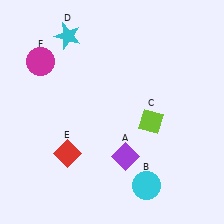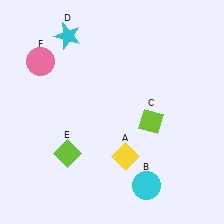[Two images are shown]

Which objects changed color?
A changed from purple to yellow. E changed from red to lime. F changed from magenta to pink.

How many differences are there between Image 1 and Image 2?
There are 3 differences between the two images.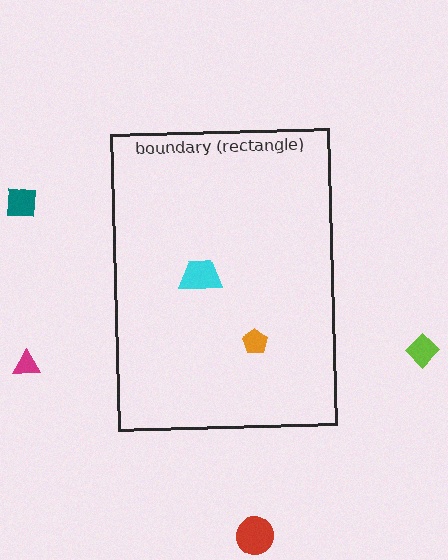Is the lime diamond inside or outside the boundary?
Outside.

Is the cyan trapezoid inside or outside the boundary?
Inside.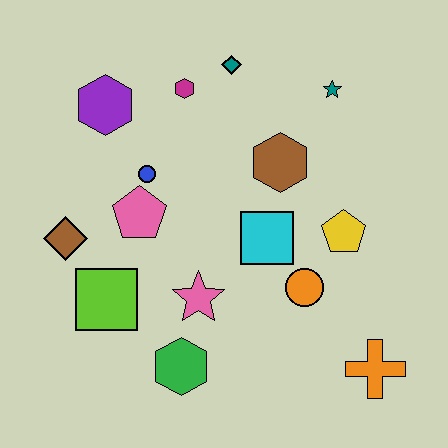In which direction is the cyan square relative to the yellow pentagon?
The cyan square is to the left of the yellow pentagon.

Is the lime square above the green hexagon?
Yes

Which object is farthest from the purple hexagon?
The orange cross is farthest from the purple hexagon.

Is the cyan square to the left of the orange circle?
Yes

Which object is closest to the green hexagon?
The pink star is closest to the green hexagon.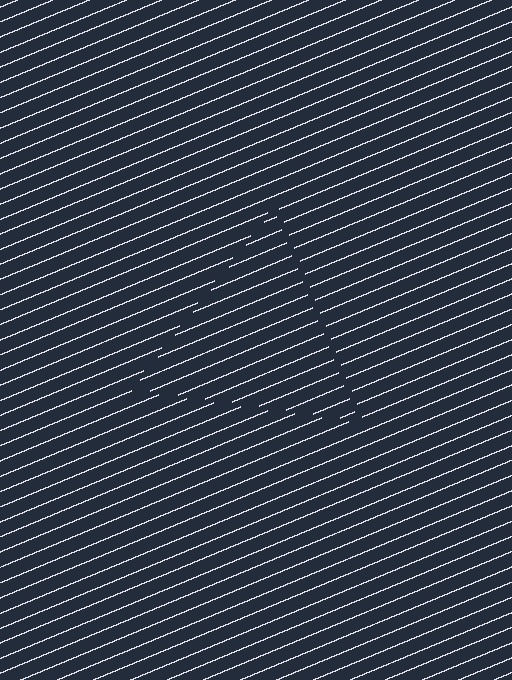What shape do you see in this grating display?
An illusory triangle. The interior of the shape contains the same grating, shifted by half a period — the contour is defined by the phase discontinuity where line-ends from the inner and outer gratings abut.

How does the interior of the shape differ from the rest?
The interior of the shape contains the same grating, shifted by half a period — the contour is defined by the phase discontinuity where line-ends from the inner and outer gratings abut.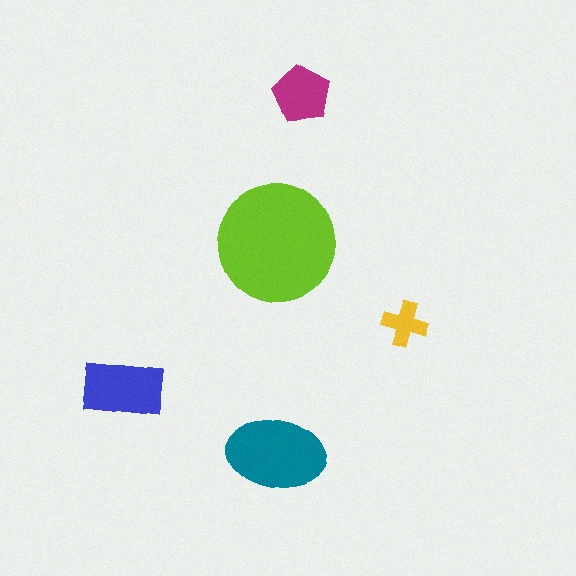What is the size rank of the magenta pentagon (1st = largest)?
4th.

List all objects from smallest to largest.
The yellow cross, the magenta pentagon, the blue rectangle, the teal ellipse, the lime circle.